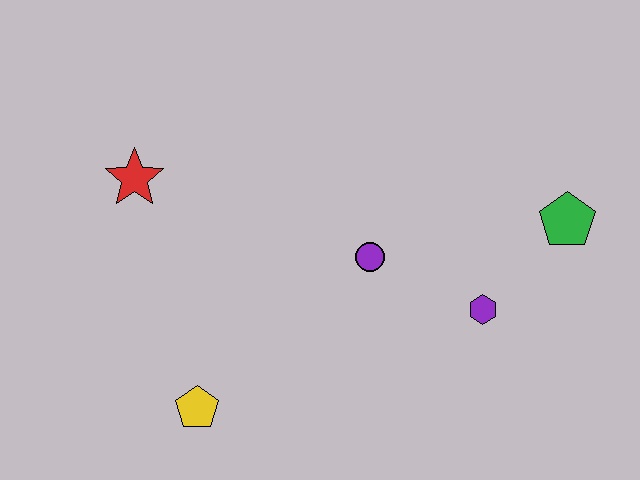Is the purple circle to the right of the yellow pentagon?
Yes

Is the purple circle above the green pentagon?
No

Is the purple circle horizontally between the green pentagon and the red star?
Yes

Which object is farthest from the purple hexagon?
The red star is farthest from the purple hexagon.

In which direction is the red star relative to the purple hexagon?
The red star is to the left of the purple hexagon.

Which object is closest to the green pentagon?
The purple hexagon is closest to the green pentagon.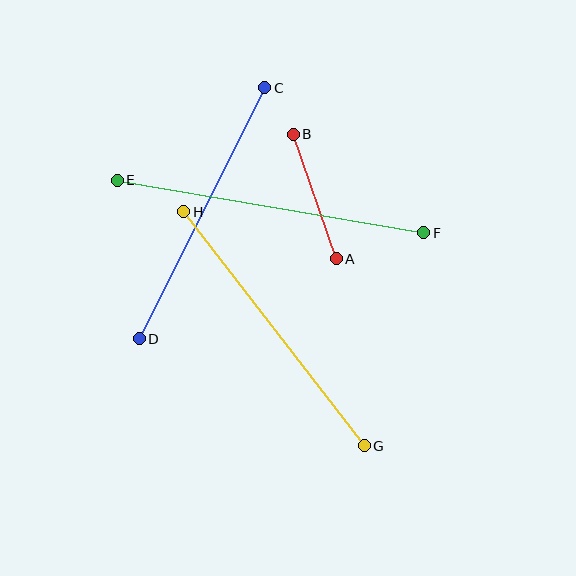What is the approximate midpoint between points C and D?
The midpoint is at approximately (202, 213) pixels.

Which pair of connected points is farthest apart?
Points E and F are farthest apart.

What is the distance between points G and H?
The distance is approximately 295 pixels.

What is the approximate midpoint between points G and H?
The midpoint is at approximately (274, 329) pixels.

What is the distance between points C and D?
The distance is approximately 281 pixels.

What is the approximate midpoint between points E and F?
The midpoint is at approximately (271, 206) pixels.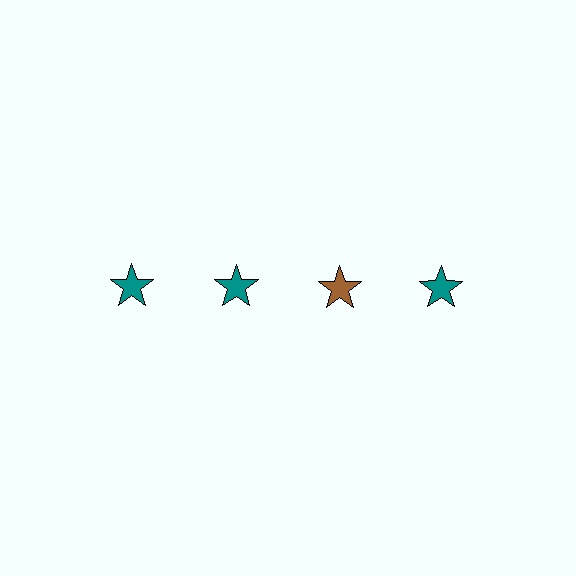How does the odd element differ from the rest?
It has a different color: brown instead of teal.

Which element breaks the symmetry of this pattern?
The brown star in the top row, center column breaks the symmetry. All other shapes are teal stars.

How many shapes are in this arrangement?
There are 4 shapes arranged in a grid pattern.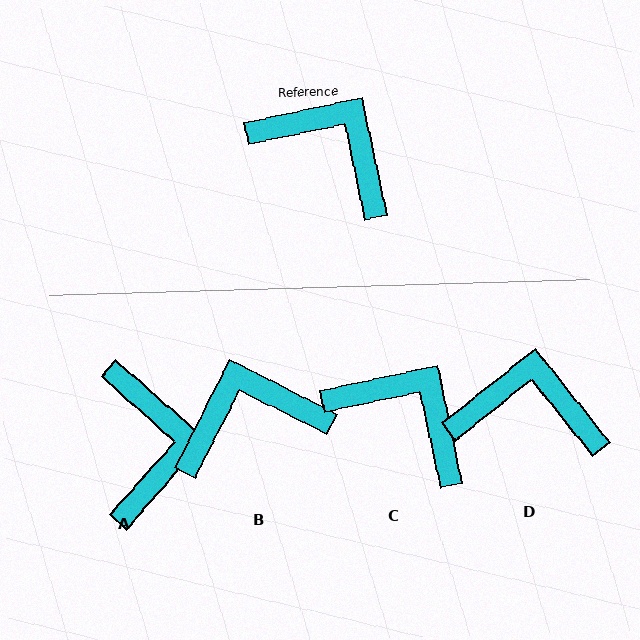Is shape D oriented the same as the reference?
No, it is off by about 27 degrees.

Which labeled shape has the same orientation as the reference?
C.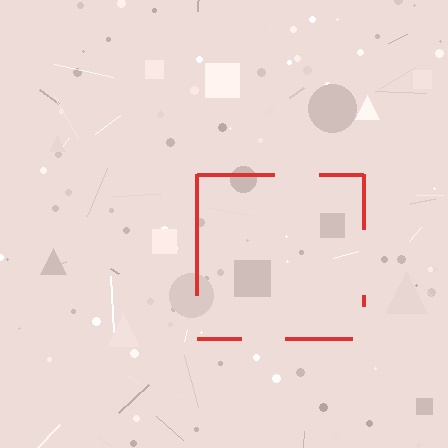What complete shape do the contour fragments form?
The contour fragments form a square.